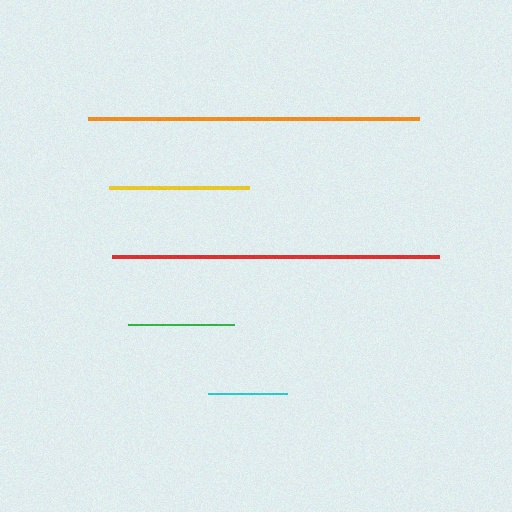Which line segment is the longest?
The orange line is the longest at approximately 331 pixels.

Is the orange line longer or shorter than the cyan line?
The orange line is longer than the cyan line.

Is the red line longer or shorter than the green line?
The red line is longer than the green line.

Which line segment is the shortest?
The cyan line is the shortest at approximately 79 pixels.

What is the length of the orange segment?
The orange segment is approximately 331 pixels long.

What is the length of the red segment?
The red segment is approximately 327 pixels long.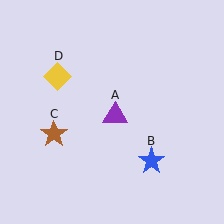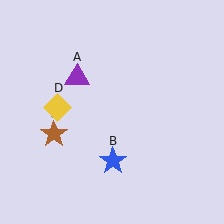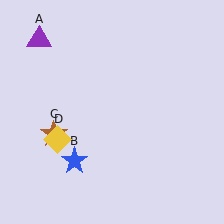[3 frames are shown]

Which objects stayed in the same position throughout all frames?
Brown star (object C) remained stationary.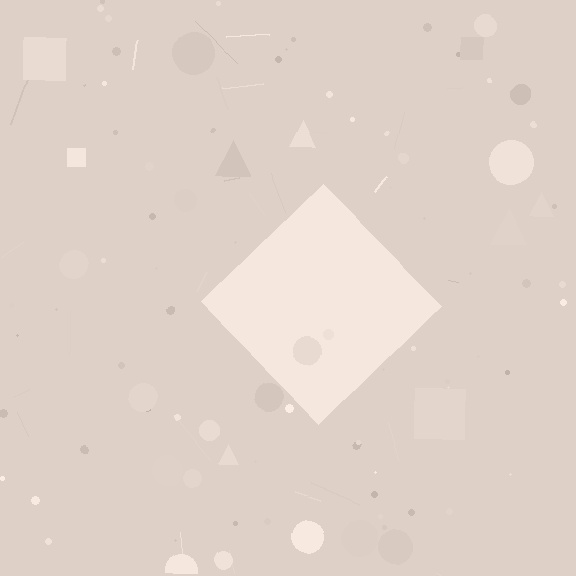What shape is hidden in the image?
A diamond is hidden in the image.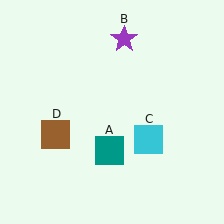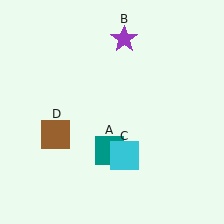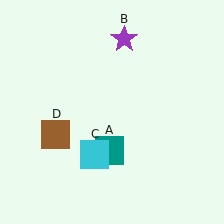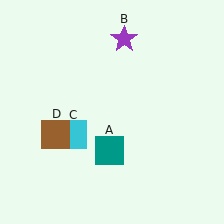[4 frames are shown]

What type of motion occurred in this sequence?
The cyan square (object C) rotated clockwise around the center of the scene.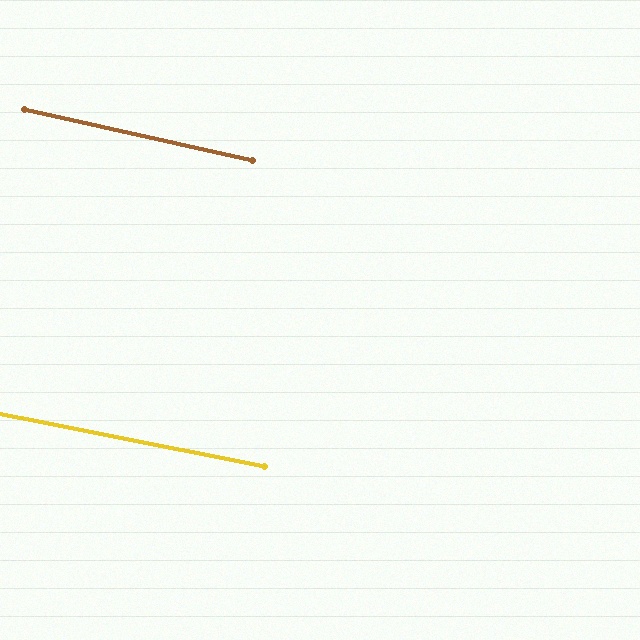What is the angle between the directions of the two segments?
Approximately 1 degree.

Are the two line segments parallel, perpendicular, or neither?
Parallel — their directions differ by only 1.2°.